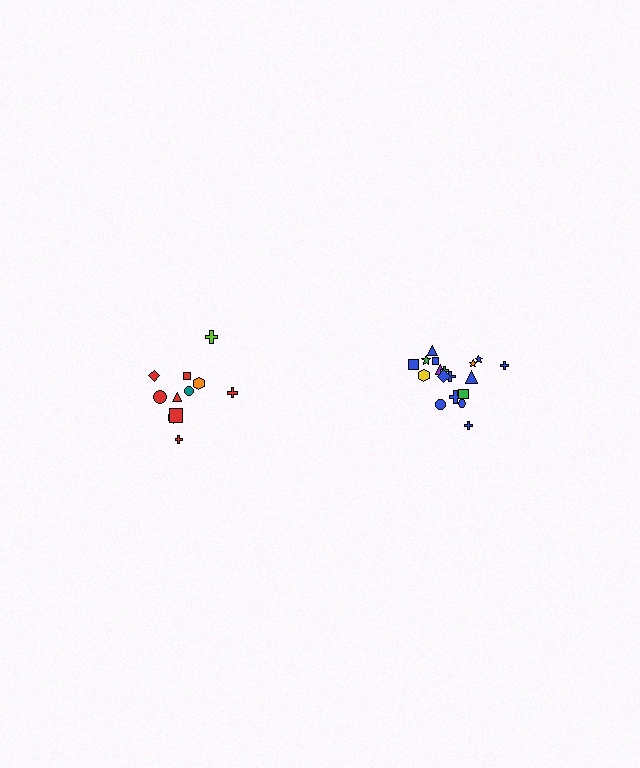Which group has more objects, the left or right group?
The right group.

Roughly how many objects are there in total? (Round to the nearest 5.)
Roughly 30 objects in total.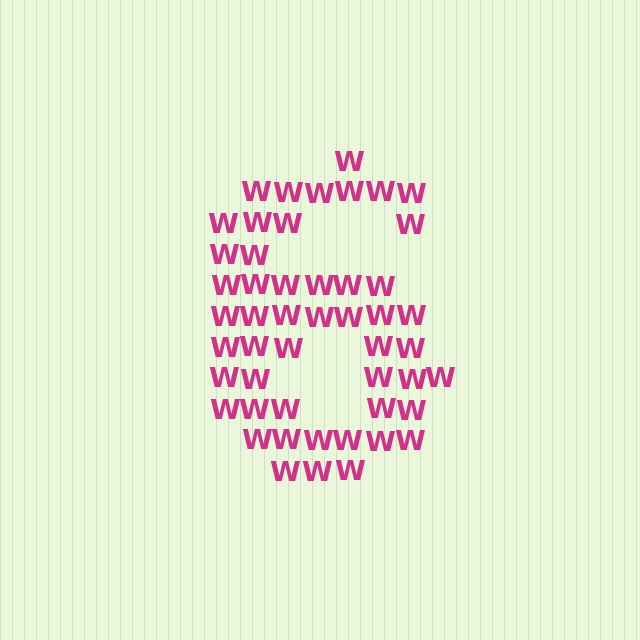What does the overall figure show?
The overall figure shows the digit 6.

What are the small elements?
The small elements are letter W's.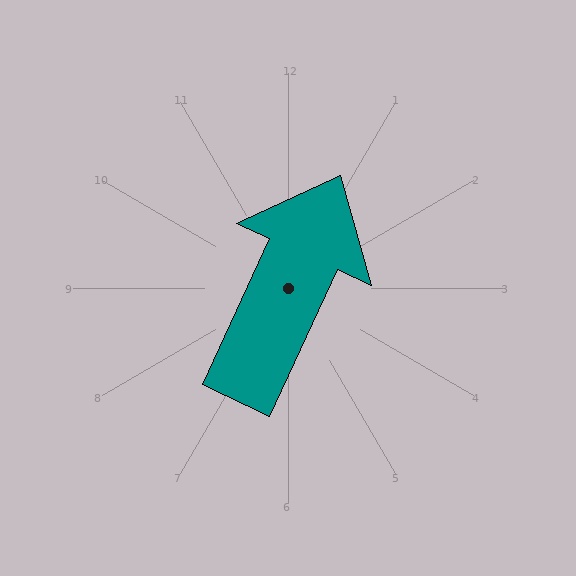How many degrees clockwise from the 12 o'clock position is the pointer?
Approximately 25 degrees.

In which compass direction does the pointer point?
Northeast.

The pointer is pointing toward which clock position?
Roughly 1 o'clock.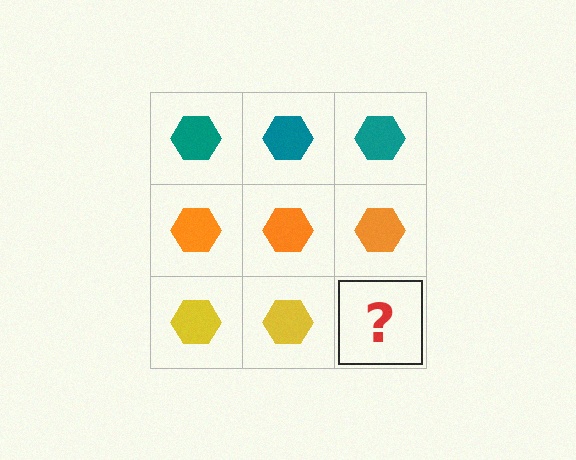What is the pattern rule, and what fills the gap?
The rule is that each row has a consistent color. The gap should be filled with a yellow hexagon.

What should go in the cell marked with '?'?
The missing cell should contain a yellow hexagon.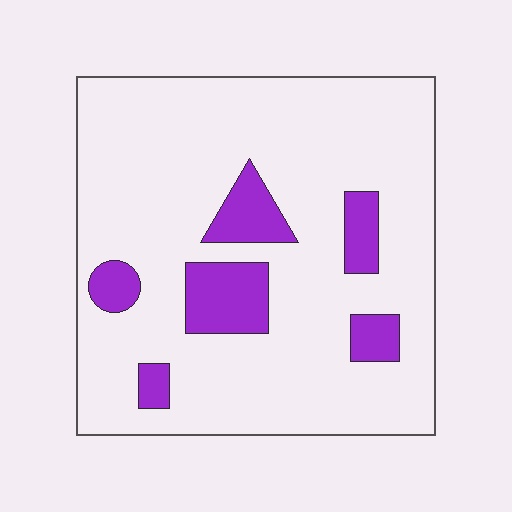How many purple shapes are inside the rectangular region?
6.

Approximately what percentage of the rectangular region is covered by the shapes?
Approximately 15%.